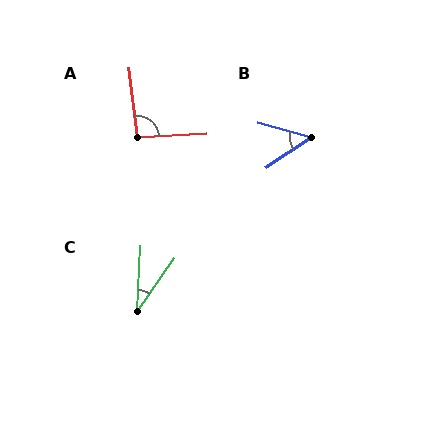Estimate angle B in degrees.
Approximately 49 degrees.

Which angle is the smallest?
C, at approximately 32 degrees.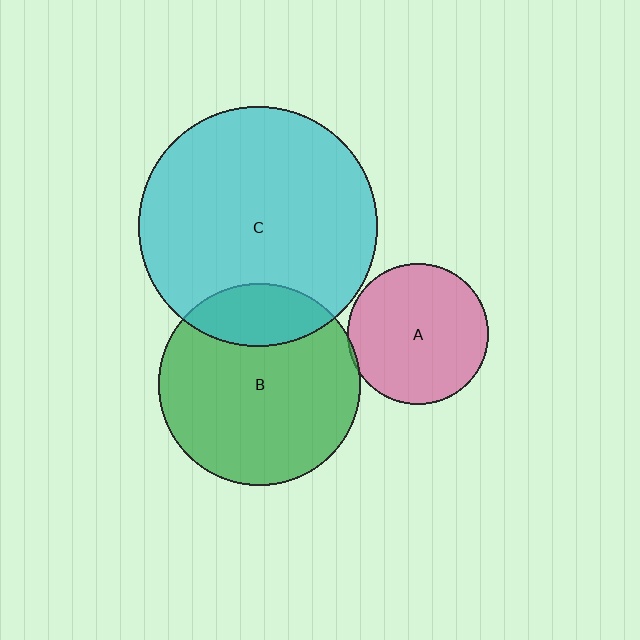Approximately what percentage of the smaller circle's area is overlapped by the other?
Approximately 20%.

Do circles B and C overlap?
Yes.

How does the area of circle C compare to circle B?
Approximately 1.4 times.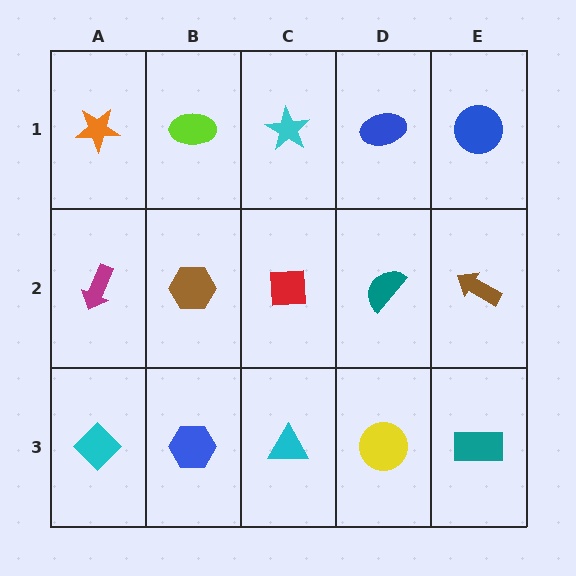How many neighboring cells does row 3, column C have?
3.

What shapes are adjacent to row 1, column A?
A magenta arrow (row 2, column A), a lime ellipse (row 1, column B).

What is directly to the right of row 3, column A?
A blue hexagon.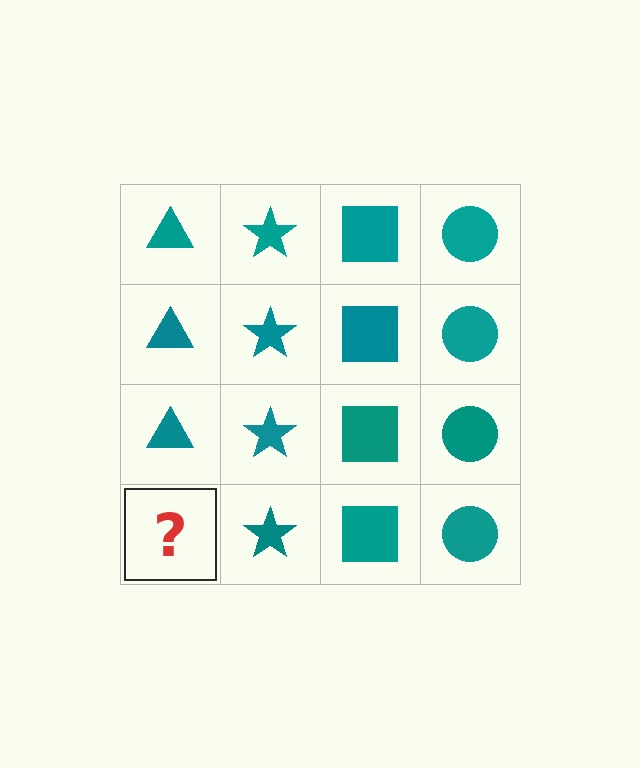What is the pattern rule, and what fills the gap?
The rule is that each column has a consistent shape. The gap should be filled with a teal triangle.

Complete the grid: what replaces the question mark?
The question mark should be replaced with a teal triangle.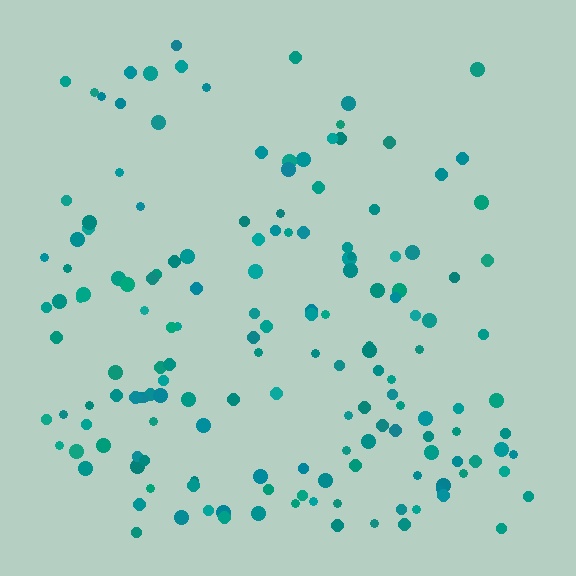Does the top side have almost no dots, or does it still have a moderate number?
Still a moderate number, just noticeably fewer than the bottom.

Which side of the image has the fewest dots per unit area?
The top.